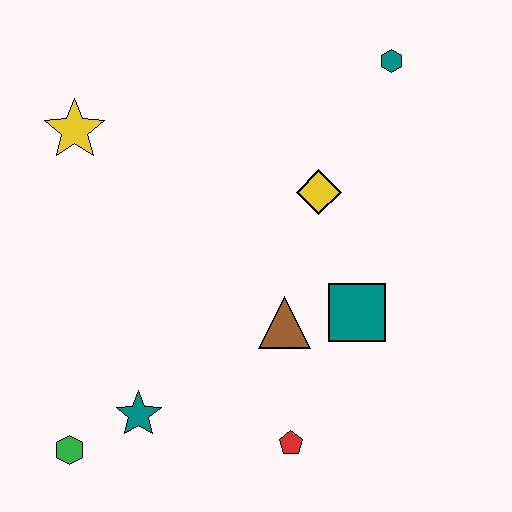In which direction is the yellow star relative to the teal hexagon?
The yellow star is to the left of the teal hexagon.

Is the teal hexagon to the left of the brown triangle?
No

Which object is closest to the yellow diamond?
The teal square is closest to the yellow diamond.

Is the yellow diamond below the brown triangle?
No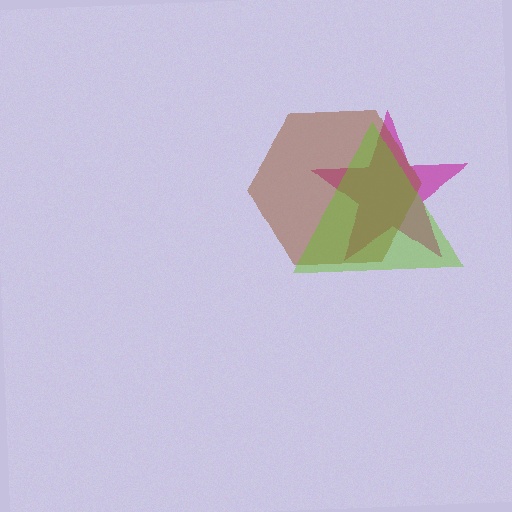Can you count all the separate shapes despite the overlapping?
Yes, there are 3 separate shapes.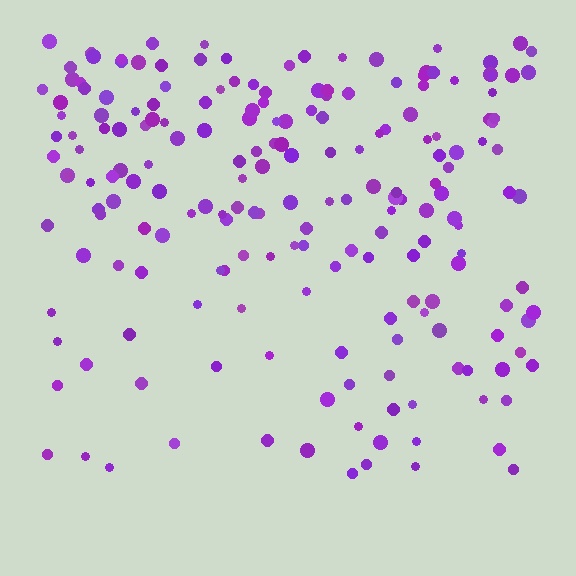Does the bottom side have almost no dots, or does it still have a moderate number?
Still a moderate number, just noticeably fewer than the top.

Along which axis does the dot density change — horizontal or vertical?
Vertical.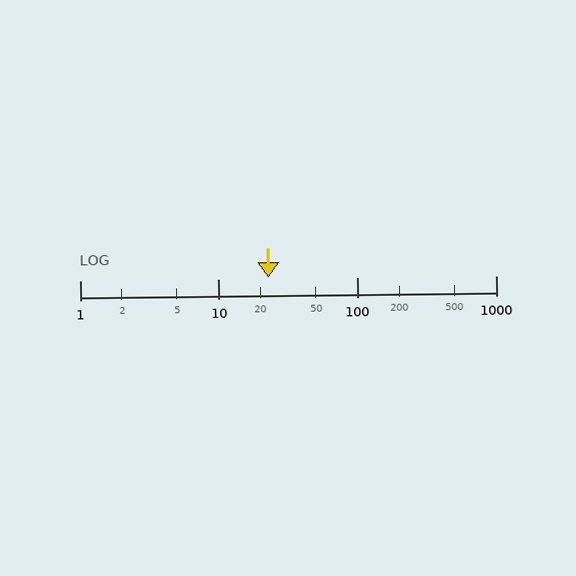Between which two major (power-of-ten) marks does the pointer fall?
The pointer is between 10 and 100.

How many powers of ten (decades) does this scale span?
The scale spans 3 decades, from 1 to 1000.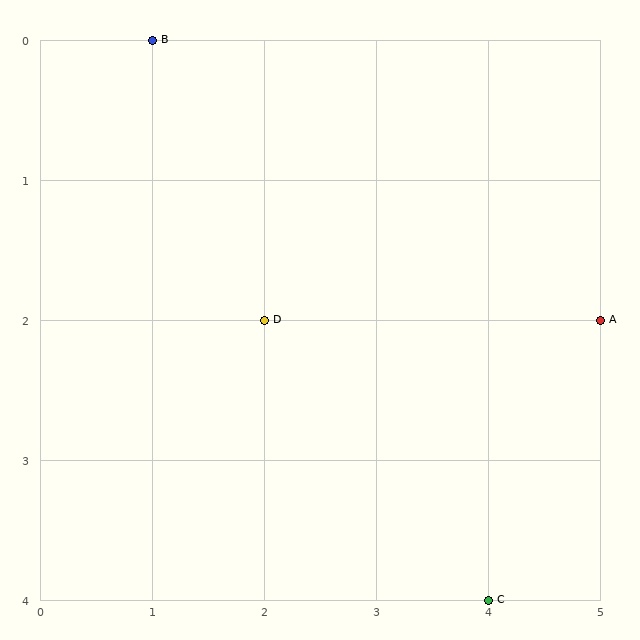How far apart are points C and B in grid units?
Points C and B are 3 columns and 4 rows apart (about 5.0 grid units diagonally).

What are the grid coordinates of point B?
Point B is at grid coordinates (1, 0).